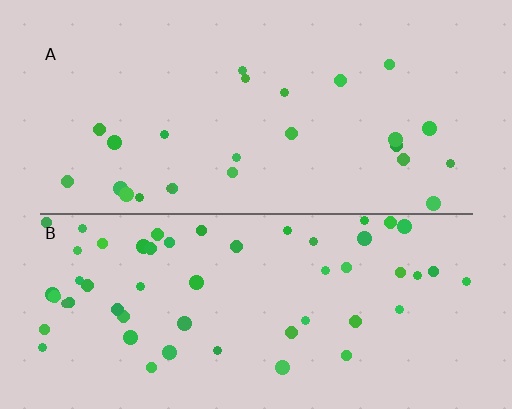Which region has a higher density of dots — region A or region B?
B (the bottom).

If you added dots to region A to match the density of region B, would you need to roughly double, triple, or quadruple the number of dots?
Approximately double.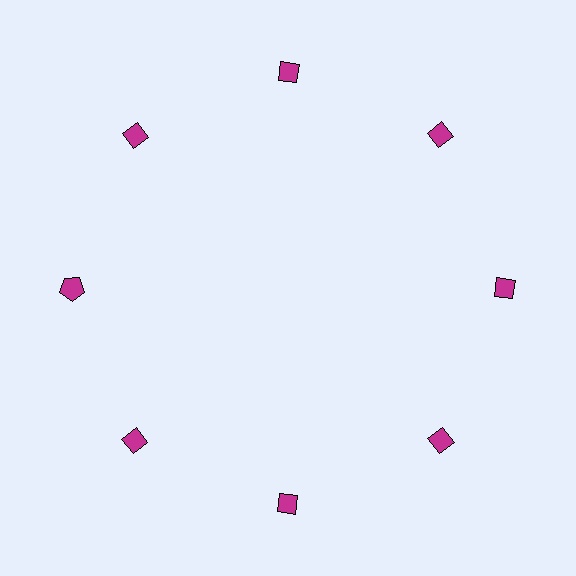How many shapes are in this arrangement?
There are 8 shapes arranged in a ring pattern.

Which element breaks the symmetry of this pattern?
The magenta pentagon at roughly the 9 o'clock position breaks the symmetry. All other shapes are magenta diamonds.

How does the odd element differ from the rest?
It has a different shape: pentagon instead of diamond.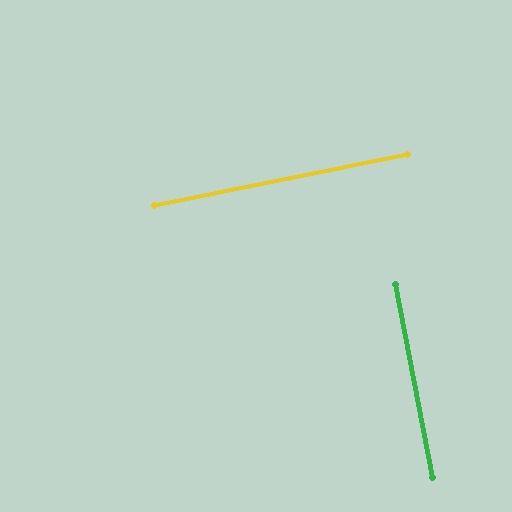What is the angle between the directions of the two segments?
Approximately 90 degrees.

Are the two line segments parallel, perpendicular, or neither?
Perpendicular — they meet at approximately 90°.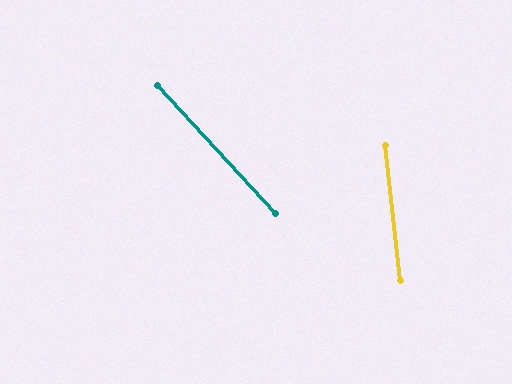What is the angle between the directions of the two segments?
Approximately 36 degrees.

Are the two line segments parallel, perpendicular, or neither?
Neither parallel nor perpendicular — they differ by about 36°.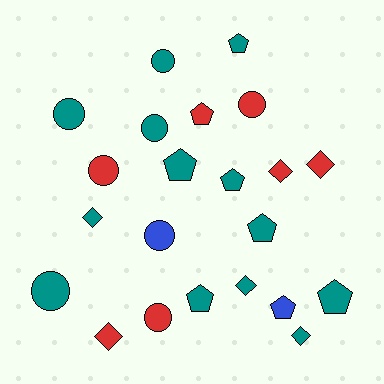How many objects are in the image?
There are 22 objects.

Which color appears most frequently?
Teal, with 13 objects.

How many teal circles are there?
There are 4 teal circles.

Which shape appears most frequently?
Circle, with 8 objects.